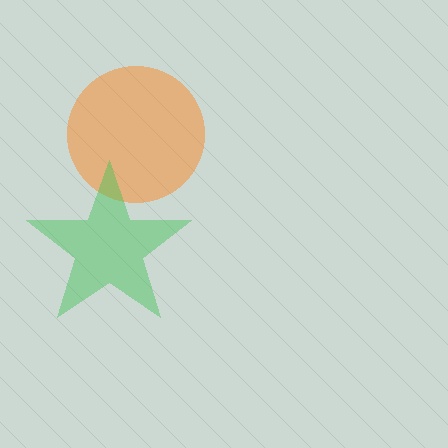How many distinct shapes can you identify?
There are 2 distinct shapes: an orange circle, a green star.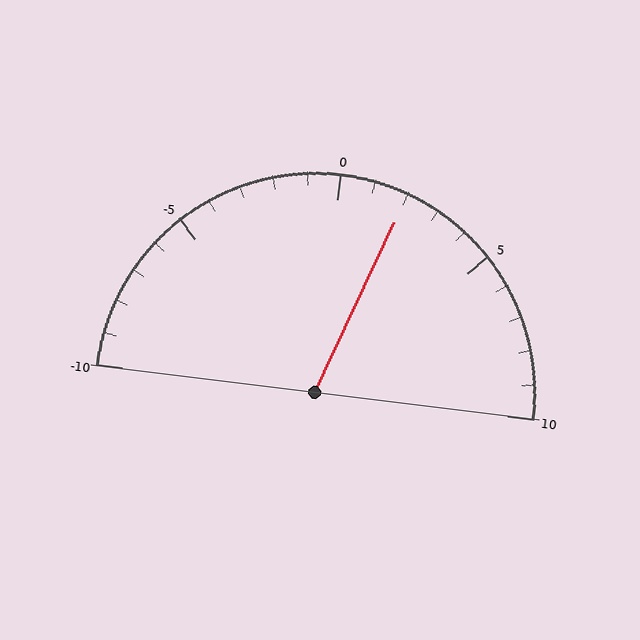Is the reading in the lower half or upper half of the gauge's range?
The reading is in the upper half of the range (-10 to 10).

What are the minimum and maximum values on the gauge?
The gauge ranges from -10 to 10.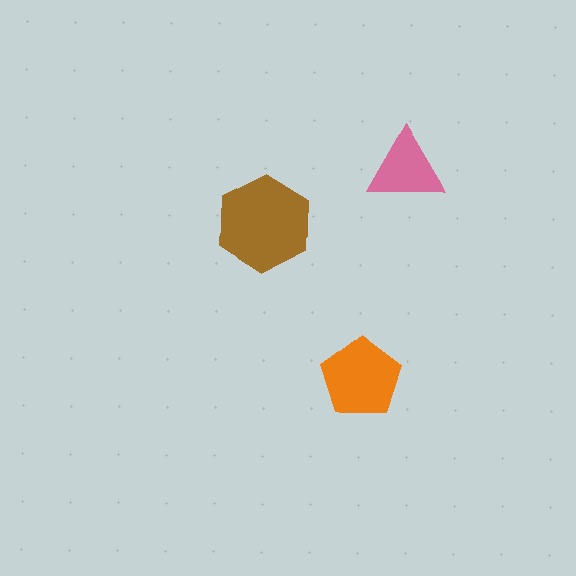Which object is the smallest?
The pink triangle.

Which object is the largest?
The brown hexagon.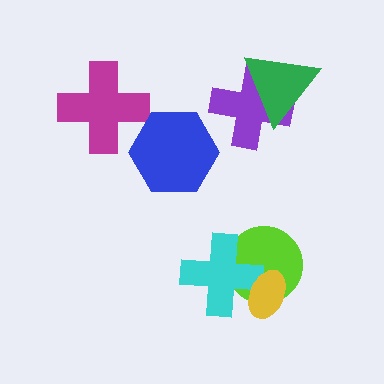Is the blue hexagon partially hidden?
No, no other shape covers it.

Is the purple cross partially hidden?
Yes, it is partially covered by another shape.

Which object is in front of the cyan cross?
The yellow ellipse is in front of the cyan cross.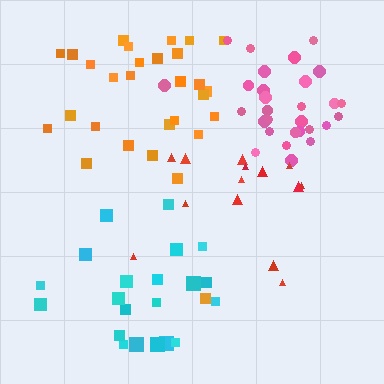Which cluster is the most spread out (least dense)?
Orange.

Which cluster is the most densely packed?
Pink.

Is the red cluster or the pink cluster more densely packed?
Pink.